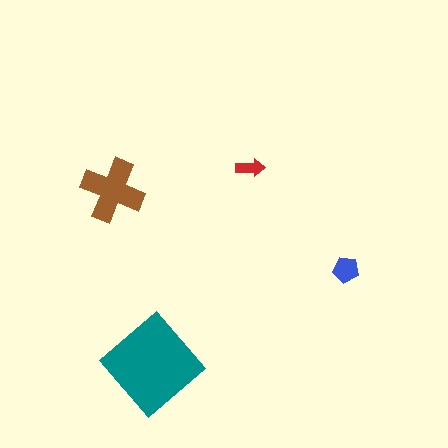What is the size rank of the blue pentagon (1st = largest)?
3rd.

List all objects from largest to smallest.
The teal diamond, the brown cross, the blue pentagon, the red arrow.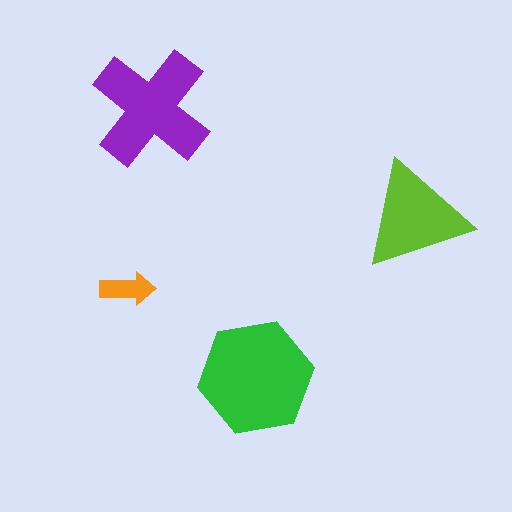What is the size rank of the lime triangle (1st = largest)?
3rd.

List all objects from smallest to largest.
The orange arrow, the lime triangle, the purple cross, the green hexagon.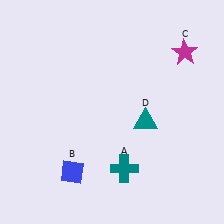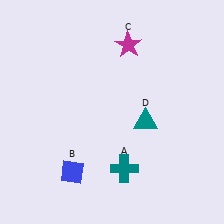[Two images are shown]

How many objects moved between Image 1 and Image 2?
1 object moved between the two images.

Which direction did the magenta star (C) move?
The magenta star (C) moved left.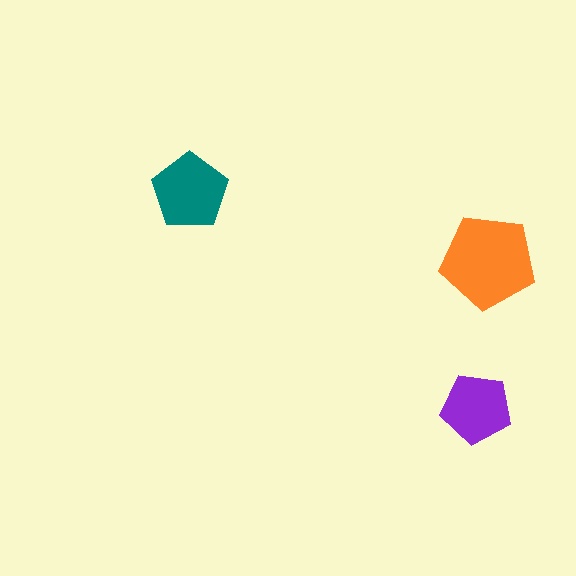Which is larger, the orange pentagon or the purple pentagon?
The orange one.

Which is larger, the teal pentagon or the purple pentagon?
The teal one.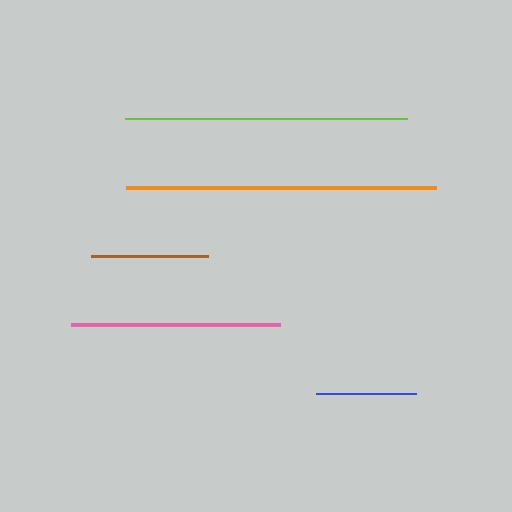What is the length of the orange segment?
The orange segment is approximately 310 pixels long.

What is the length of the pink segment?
The pink segment is approximately 210 pixels long.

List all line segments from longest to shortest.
From longest to shortest: orange, lime, pink, brown, blue.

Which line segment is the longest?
The orange line is the longest at approximately 310 pixels.